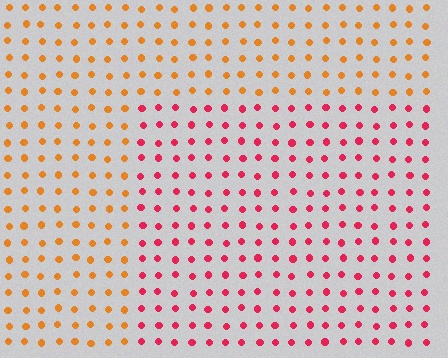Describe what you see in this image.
The image is filled with small orange elements in a uniform arrangement. A rectangle-shaped region is visible where the elements are tinted to a slightly different hue, forming a subtle color boundary.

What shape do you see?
I see a rectangle.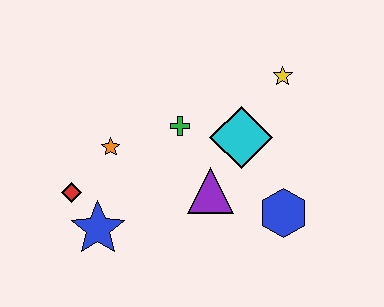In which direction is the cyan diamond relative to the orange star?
The cyan diamond is to the right of the orange star.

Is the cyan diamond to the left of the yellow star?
Yes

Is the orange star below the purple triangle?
No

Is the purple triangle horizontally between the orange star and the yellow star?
Yes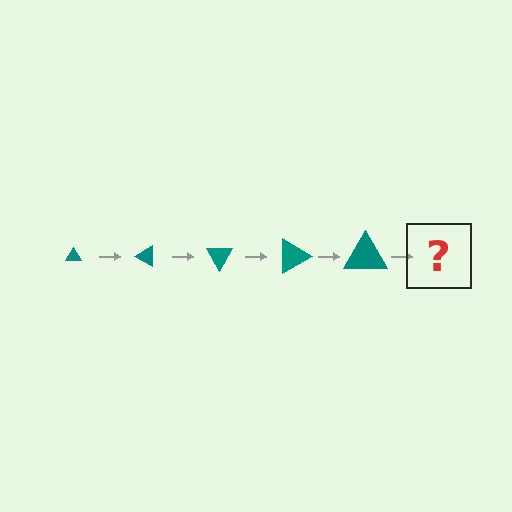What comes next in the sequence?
The next element should be a triangle, larger than the previous one and rotated 150 degrees from the start.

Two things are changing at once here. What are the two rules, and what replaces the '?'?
The two rules are that the triangle grows larger each step and it rotates 30 degrees each step. The '?' should be a triangle, larger than the previous one and rotated 150 degrees from the start.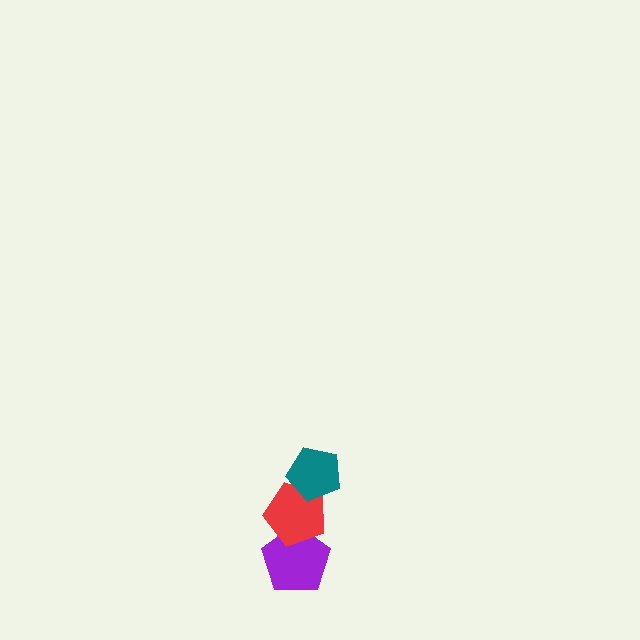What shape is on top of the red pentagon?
The teal pentagon is on top of the red pentagon.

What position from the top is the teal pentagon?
The teal pentagon is 1st from the top.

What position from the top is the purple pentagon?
The purple pentagon is 3rd from the top.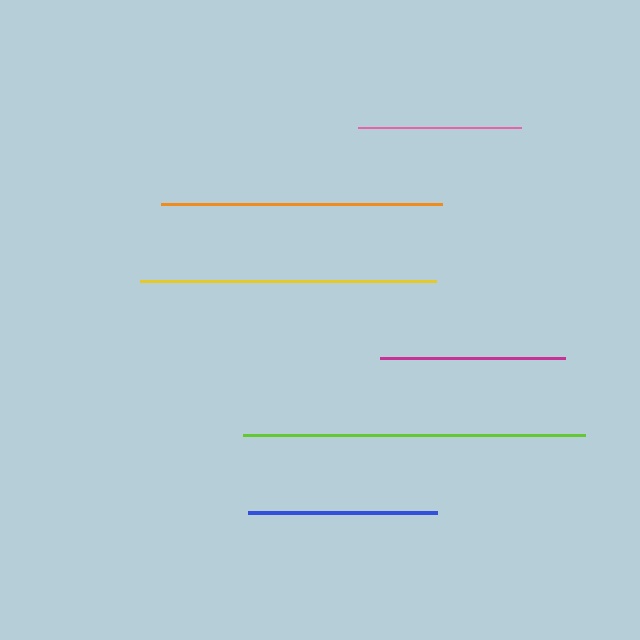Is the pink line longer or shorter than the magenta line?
The magenta line is longer than the pink line.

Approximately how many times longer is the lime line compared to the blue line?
The lime line is approximately 1.8 times the length of the blue line.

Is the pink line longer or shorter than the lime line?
The lime line is longer than the pink line.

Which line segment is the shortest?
The pink line is the shortest at approximately 163 pixels.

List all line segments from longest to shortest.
From longest to shortest: lime, yellow, orange, blue, magenta, pink.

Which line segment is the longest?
The lime line is the longest at approximately 342 pixels.